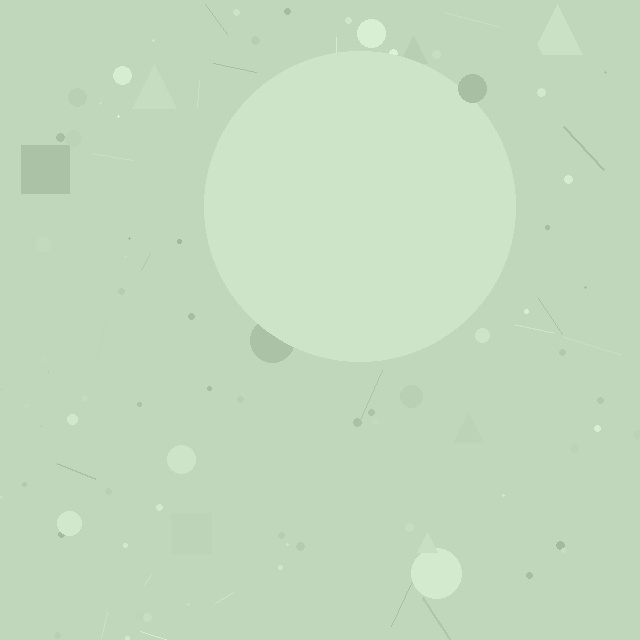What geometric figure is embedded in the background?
A circle is embedded in the background.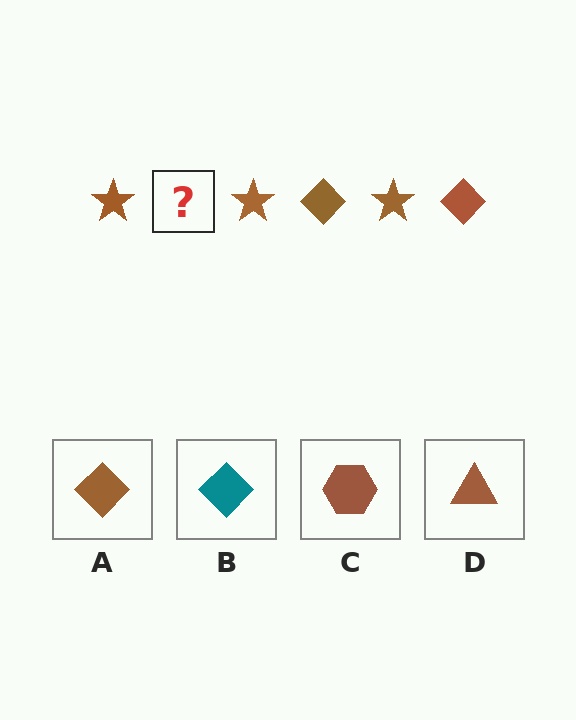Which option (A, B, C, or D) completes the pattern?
A.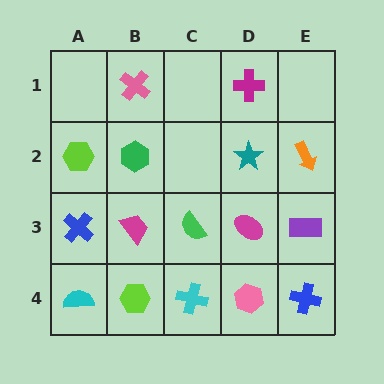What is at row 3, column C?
A green semicircle.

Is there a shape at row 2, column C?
No, that cell is empty.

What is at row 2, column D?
A teal star.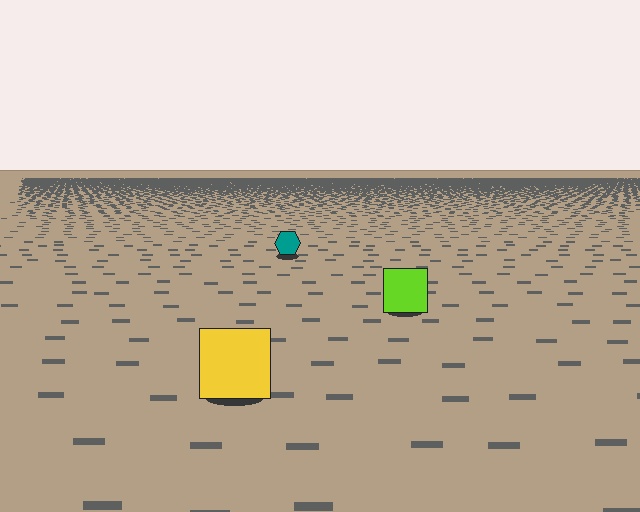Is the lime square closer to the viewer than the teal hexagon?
Yes. The lime square is closer — you can tell from the texture gradient: the ground texture is coarser near it.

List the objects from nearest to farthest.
From nearest to farthest: the yellow square, the lime square, the teal hexagon.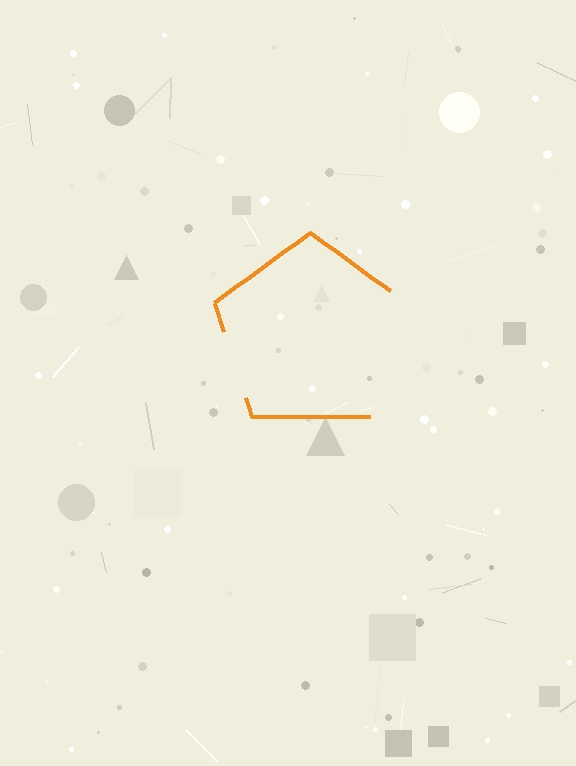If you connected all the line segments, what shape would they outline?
They would outline a pentagon.